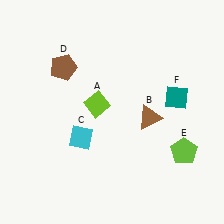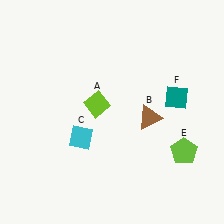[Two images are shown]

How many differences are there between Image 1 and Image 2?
There is 1 difference between the two images.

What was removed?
The brown pentagon (D) was removed in Image 2.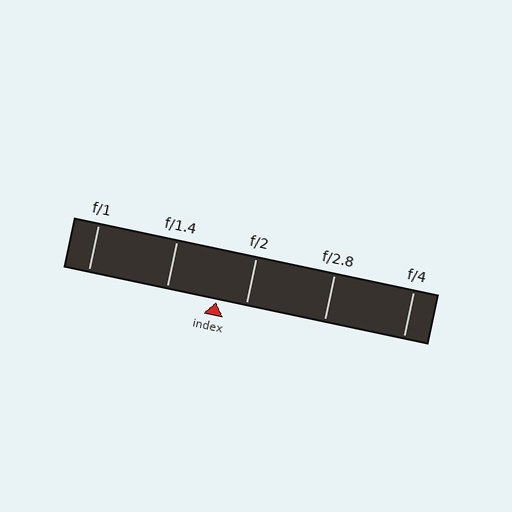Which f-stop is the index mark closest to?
The index mark is closest to f/2.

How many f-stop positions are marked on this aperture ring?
There are 5 f-stop positions marked.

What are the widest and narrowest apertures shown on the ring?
The widest aperture shown is f/1 and the narrowest is f/4.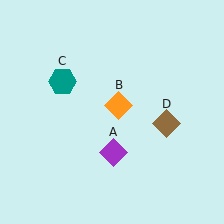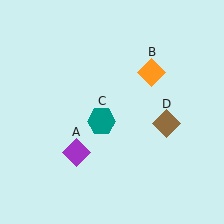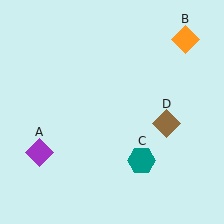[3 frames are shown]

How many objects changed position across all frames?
3 objects changed position: purple diamond (object A), orange diamond (object B), teal hexagon (object C).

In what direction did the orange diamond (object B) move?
The orange diamond (object B) moved up and to the right.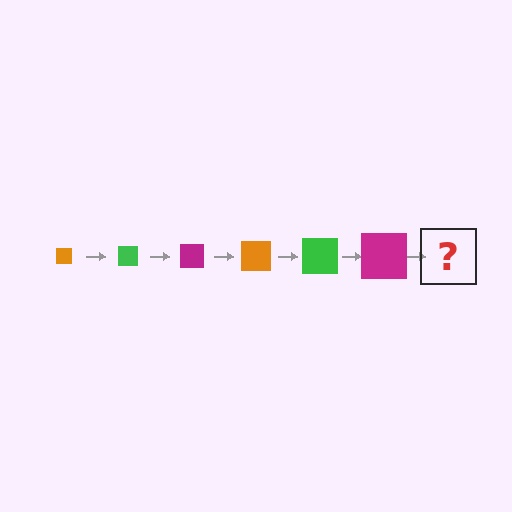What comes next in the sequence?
The next element should be an orange square, larger than the previous one.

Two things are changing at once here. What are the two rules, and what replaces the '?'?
The two rules are that the square grows larger each step and the color cycles through orange, green, and magenta. The '?' should be an orange square, larger than the previous one.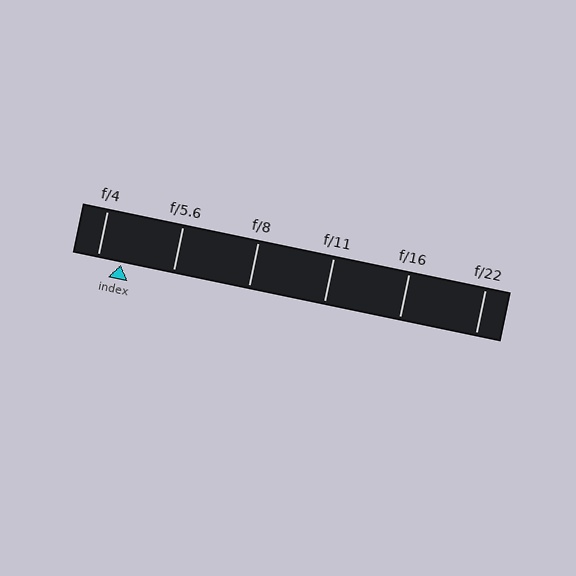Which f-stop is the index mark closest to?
The index mark is closest to f/4.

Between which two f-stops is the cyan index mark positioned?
The index mark is between f/4 and f/5.6.